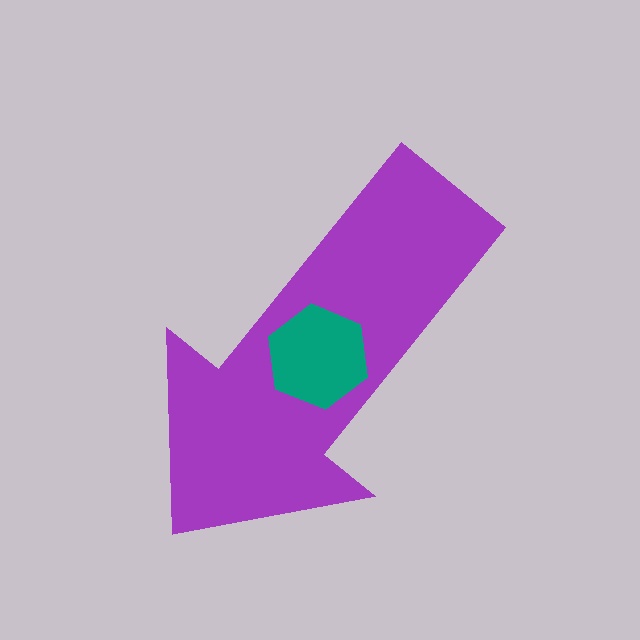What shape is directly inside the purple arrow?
The teal hexagon.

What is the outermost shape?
The purple arrow.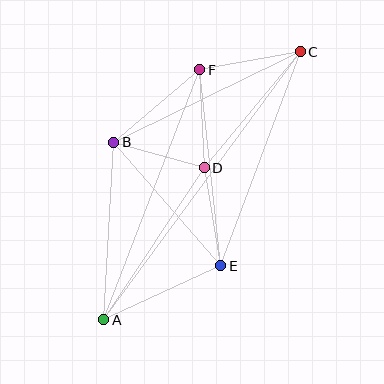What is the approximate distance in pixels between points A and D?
The distance between A and D is approximately 182 pixels.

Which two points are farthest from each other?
Points A and C are farthest from each other.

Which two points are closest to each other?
Points B and D are closest to each other.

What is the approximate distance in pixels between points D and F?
The distance between D and F is approximately 98 pixels.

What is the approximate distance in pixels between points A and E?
The distance between A and E is approximately 129 pixels.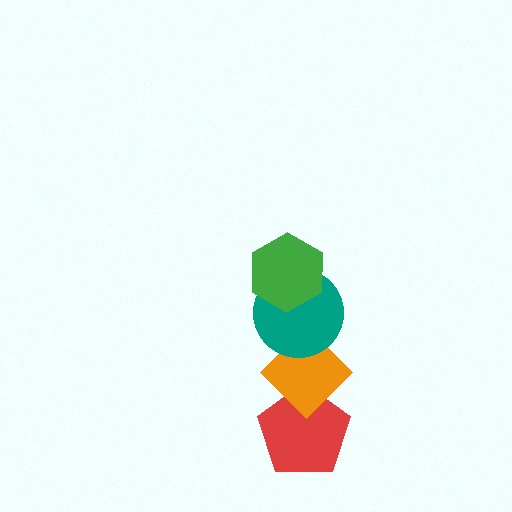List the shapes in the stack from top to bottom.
From top to bottom: the green hexagon, the teal circle, the orange diamond, the red pentagon.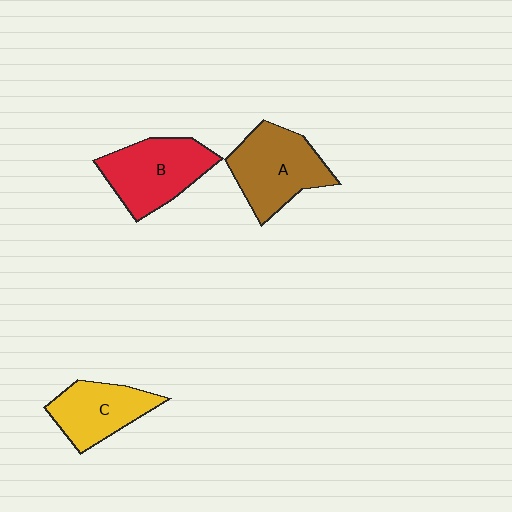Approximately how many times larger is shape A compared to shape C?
Approximately 1.3 times.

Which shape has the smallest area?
Shape C (yellow).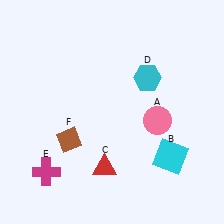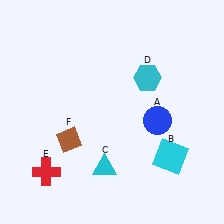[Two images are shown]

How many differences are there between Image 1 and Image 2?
There are 3 differences between the two images.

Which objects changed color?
A changed from pink to blue. C changed from red to cyan. E changed from magenta to red.